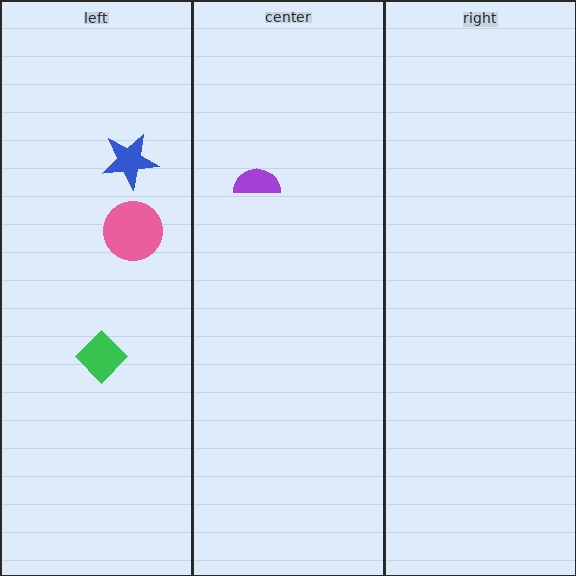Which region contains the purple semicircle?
The center region.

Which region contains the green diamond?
The left region.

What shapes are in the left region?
The blue star, the green diamond, the pink circle.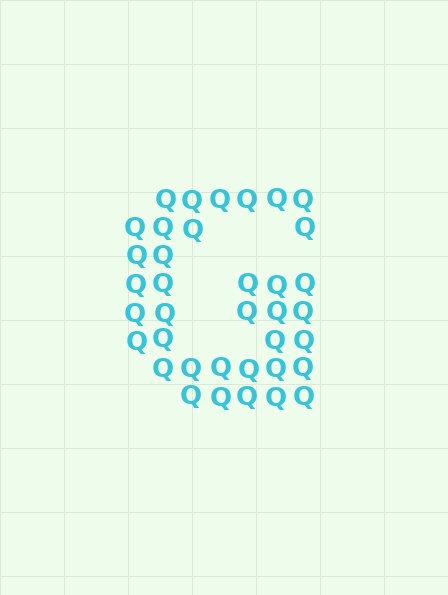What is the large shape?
The large shape is the letter G.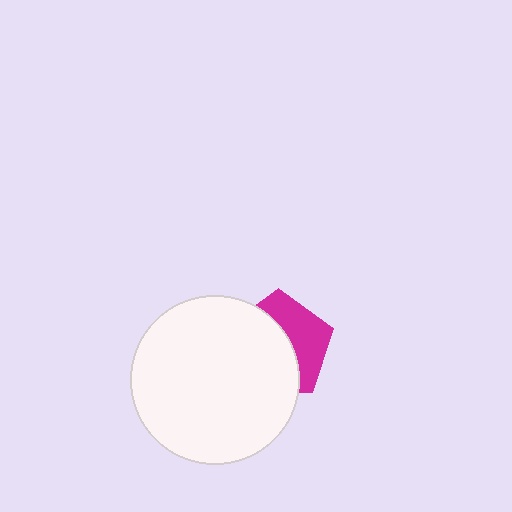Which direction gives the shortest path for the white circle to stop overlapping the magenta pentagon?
Moving left gives the shortest separation.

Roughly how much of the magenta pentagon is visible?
A small part of it is visible (roughly 41%).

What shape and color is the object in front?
The object in front is a white circle.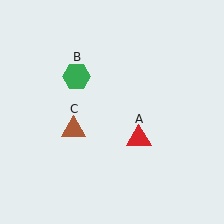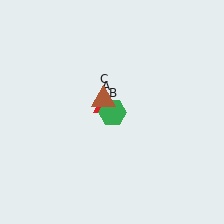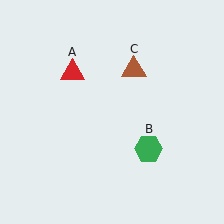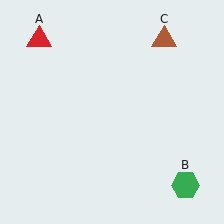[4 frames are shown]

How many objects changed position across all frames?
3 objects changed position: red triangle (object A), green hexagon (object B), brown triangle (object C).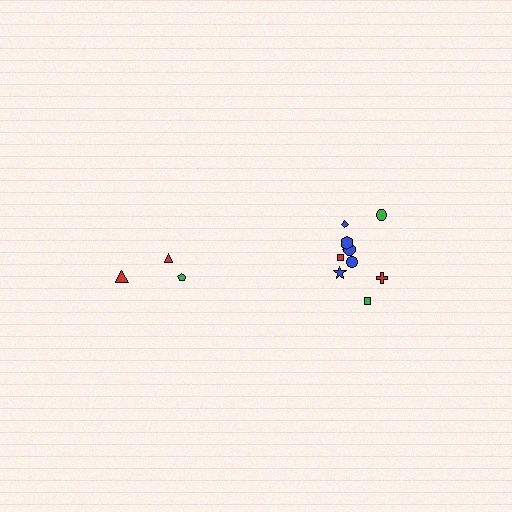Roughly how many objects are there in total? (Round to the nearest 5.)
Roughly 15 objects in total.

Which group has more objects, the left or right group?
The right group.